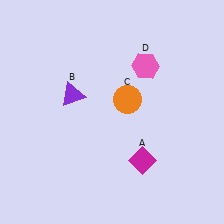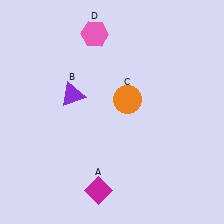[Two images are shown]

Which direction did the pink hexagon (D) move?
The pink hexagon (D) moved left.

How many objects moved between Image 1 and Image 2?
2 objects moved between the two images.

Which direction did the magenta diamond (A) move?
The magenta diamond (A) moved left.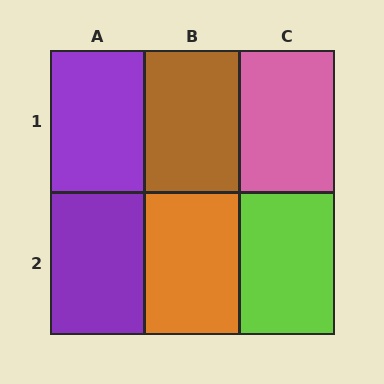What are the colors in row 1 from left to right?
Purple, brown, pink.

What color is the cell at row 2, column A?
Purple.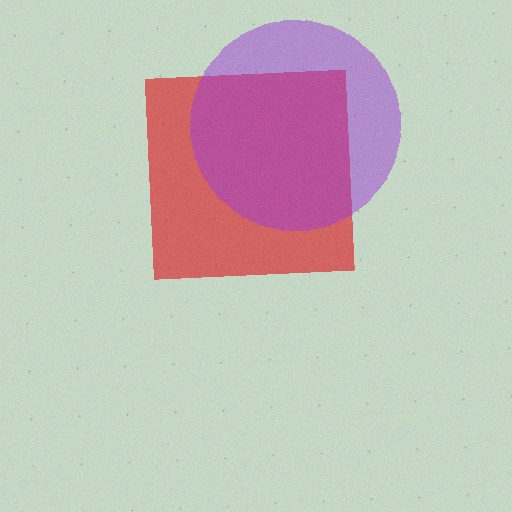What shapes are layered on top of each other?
The layered shapes are: a red square, a purple circle.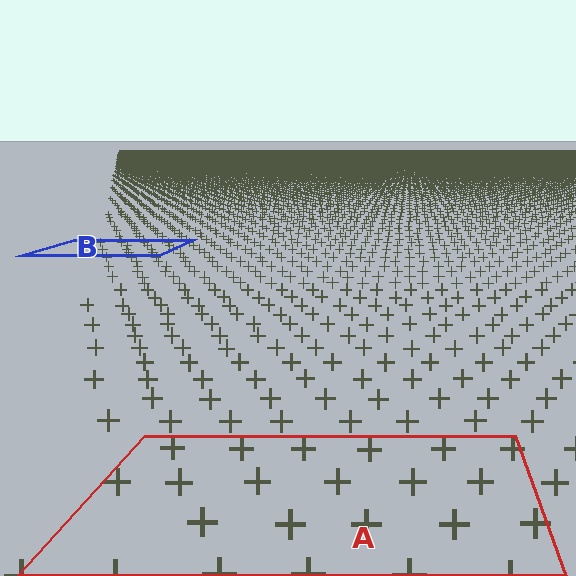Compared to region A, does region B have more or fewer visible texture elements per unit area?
Region B has more texture elements per unit area — they are packed more densely because it is farther away.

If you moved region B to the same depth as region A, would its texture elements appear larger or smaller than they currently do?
They would appear larger. At a closer depth, the same texture elements are projected at a bigger on-screen size.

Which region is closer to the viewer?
Region A is closer. The texture elements there are larger and more spread out.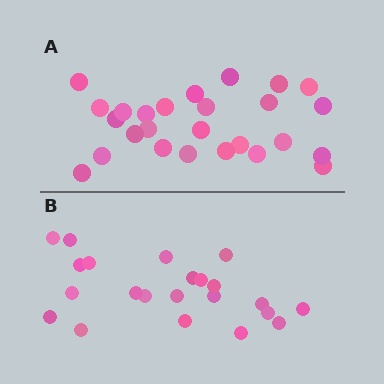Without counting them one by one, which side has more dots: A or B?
Region A (the top region) has more dots.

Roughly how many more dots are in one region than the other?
Region A has about 4 more dots than region B.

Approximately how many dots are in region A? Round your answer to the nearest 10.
About 30 dots. (The exact count is 26, which rounds to 30.)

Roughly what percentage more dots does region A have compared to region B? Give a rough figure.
About 20% more.